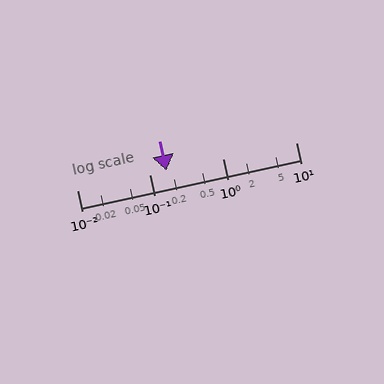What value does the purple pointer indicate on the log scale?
The pointer indicates approximately 0.17.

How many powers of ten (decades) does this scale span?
The scale spans 3 decades, from 0.01 to 10.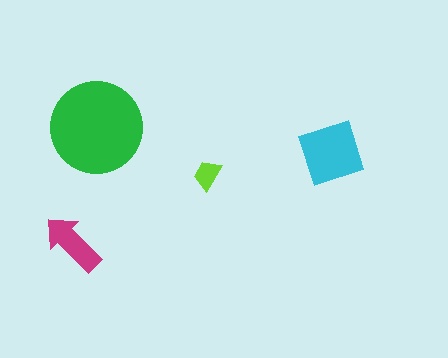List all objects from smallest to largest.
The lime trapezoid, the magenta arrow, the cyan square, the green circle.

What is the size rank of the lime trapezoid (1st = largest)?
4th.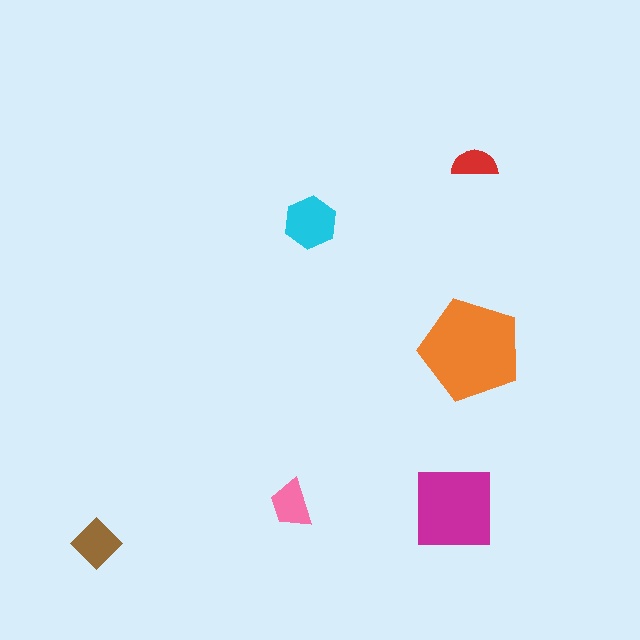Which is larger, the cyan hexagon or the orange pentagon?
The orange pentagon.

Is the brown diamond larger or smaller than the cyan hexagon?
Smaller.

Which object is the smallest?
The red semicircle.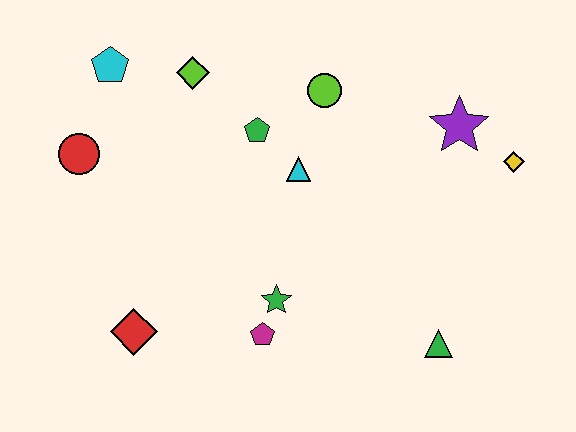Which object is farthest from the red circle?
The yellow diamond is farthest from the red circle.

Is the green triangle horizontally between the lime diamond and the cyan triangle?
No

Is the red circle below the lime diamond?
Yes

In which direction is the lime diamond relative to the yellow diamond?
The lime diamond is to the left of the yellow diamond.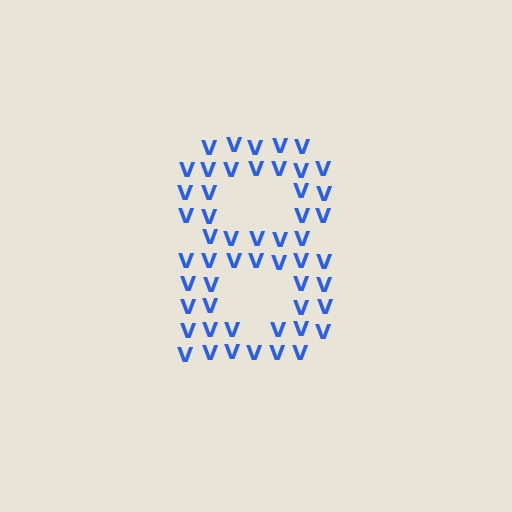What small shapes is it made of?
It is made of small letter V's.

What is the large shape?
The large shape is the digit 8.